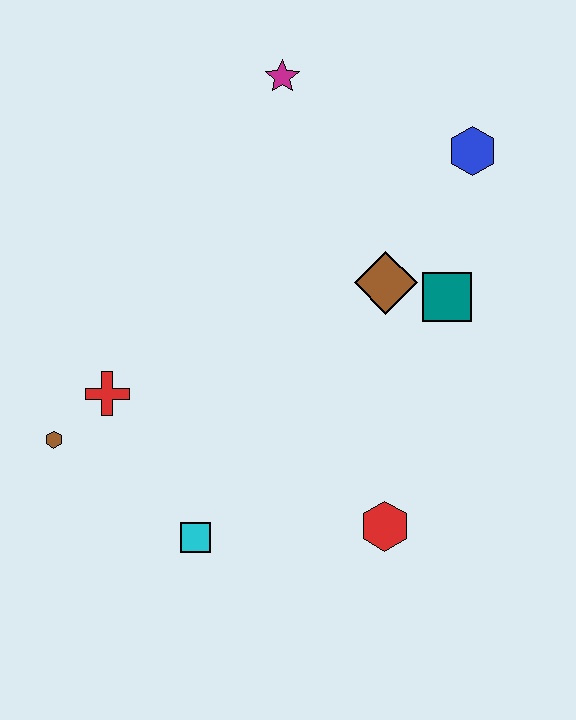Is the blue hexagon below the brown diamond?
No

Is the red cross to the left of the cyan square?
Yes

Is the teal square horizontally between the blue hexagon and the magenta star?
Yes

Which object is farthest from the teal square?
The brown hexagon is farthest from the teal square.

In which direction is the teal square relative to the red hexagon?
The teal square is above the red hexagon.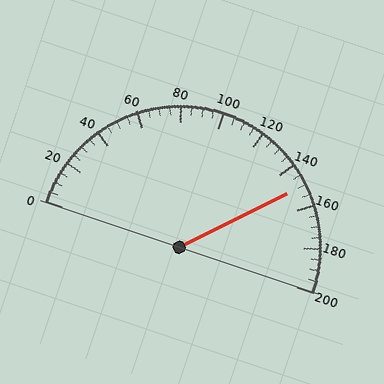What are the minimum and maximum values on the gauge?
The gauge ranges from 0 to 200.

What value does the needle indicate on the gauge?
The needle indicates approximately 150.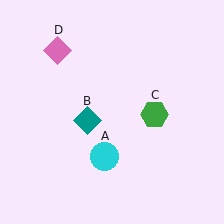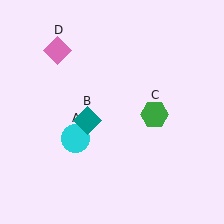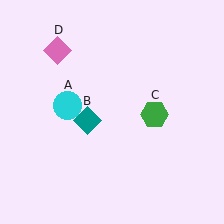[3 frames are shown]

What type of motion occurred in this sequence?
The cyan circle (object A) rotated clockwise around the center of the scene.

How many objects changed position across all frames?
1 object changed position: cyan circle (object A).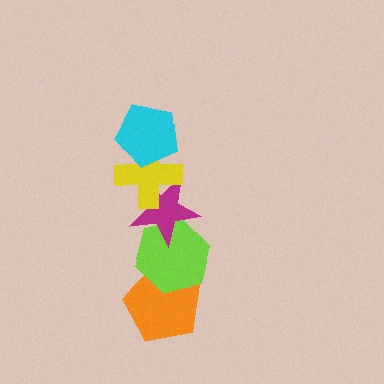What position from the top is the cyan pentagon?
The cyan pentagon is 1st from the top.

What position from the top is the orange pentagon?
The orange pentagon is 5th from the top.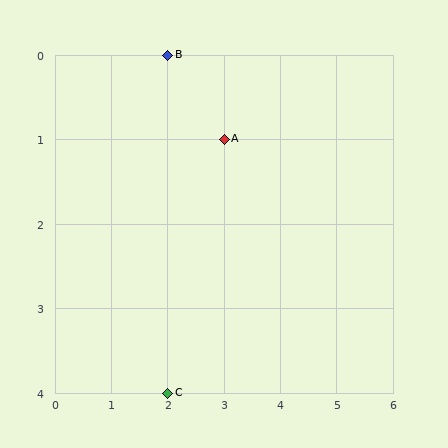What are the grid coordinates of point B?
Point B is at grid coordinates (2, 0).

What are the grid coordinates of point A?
Point A is at grid coordinates (3, 1).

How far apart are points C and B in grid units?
Points C and B are 4 rows apart.